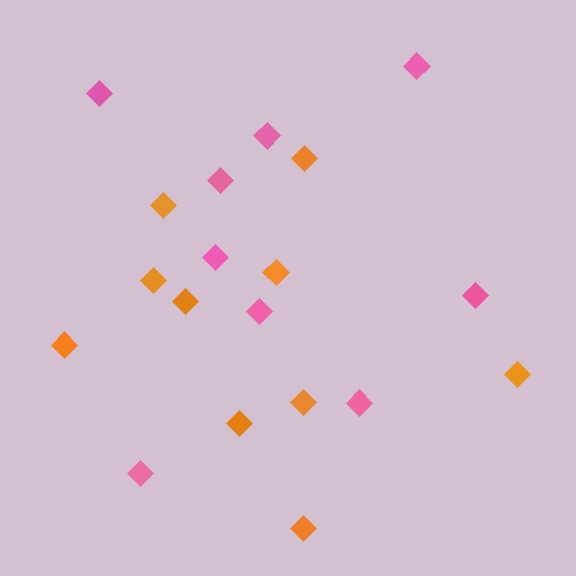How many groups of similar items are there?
There are 2 groups: one group of orange diamonds (10) and one group of pink diamonds (9).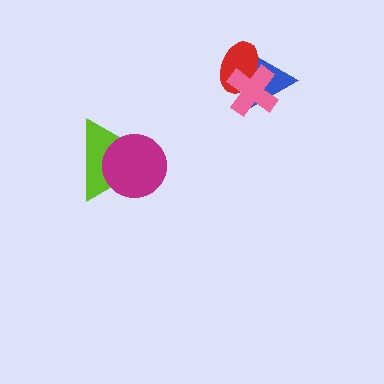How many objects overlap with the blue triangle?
2 objects overlap with the blue triangle.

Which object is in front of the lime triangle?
The magenta circle is in front of the lime triangle.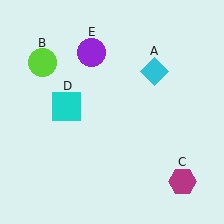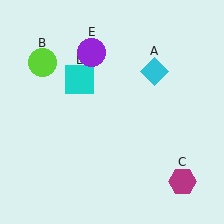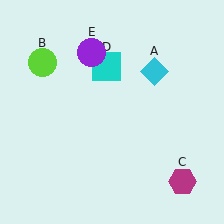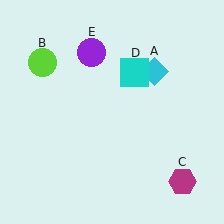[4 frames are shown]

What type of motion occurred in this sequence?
The cyan square (object D) rotated clockwise around the center of the scene.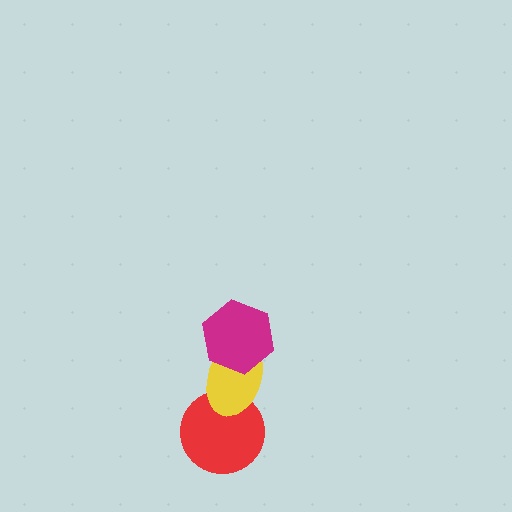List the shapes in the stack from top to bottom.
From top to bottom: the magenta hexagon, the yellow ellipse, the red circle.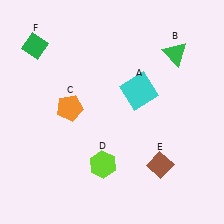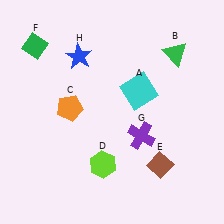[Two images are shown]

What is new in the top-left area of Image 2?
A blue star (H) was added in the top-left area of Image 2.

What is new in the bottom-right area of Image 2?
A purple cross (G) was added in the bottom-right area of Image 2.